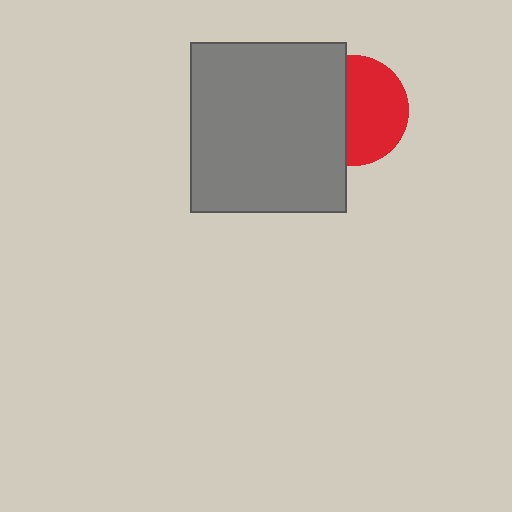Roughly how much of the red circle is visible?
About half of it is visible (roughly 57%).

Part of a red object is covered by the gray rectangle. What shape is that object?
It is a circle.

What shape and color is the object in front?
The object in front is a gray rectangle.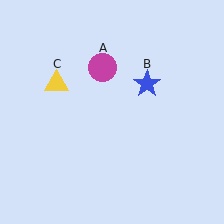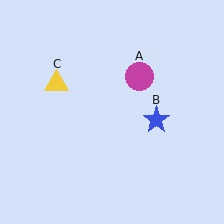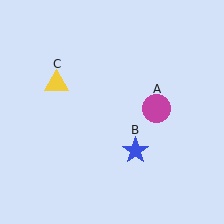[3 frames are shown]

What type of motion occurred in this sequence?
The magenta circle (object A), blue star (object B) rotated clockwise around the center of the scene.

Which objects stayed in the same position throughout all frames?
Yellow triangle (object C) remained stationary.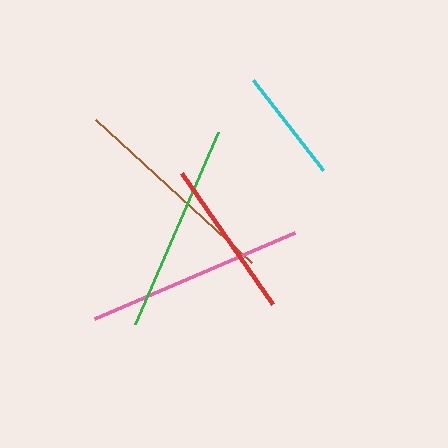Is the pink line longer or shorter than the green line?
The pink line is longer than the green line.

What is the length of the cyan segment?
The cyan segment is approximately 114 pixels long.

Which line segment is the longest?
The pink line is the longest at approximately 218 pixels.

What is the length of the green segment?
The green segment is approximately 209 pixels long.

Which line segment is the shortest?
The cyan line is the shortest at approximately 114 pixels.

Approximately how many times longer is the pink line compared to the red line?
The pink line is approximately 1.4 times the length of the red line.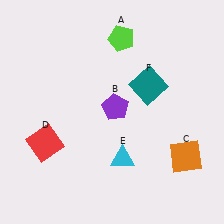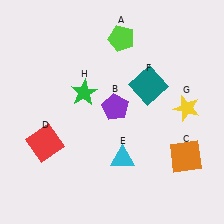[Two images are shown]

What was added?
A yellow star (G), a green star (H) were added in Image 2.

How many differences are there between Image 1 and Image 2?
There are 2 differences between the two images.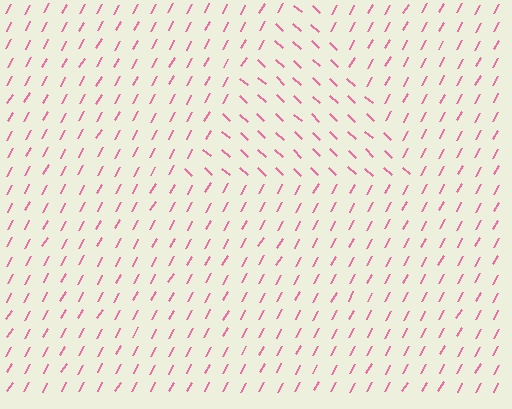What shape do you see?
I see a triangle.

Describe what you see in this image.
The image is filled with small pink line segments. A triangle region in the image has lines oriented differently from the surrounding lines, creating a visible texture boundary.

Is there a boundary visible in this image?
Yes, there is a texture boundary formed by a change in line orientation.